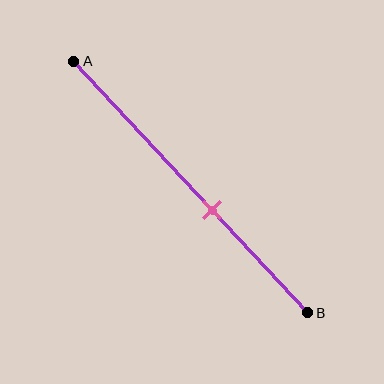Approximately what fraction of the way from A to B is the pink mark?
The pink mark is approximately 60% of the way from A to B.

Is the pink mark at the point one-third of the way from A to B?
No, the mark is at about 60% from A, not at the 33% one-third point.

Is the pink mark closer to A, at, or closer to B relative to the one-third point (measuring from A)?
The pink mark is closer to point B than the one-third point of segment AB.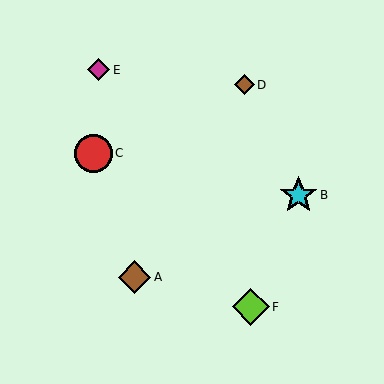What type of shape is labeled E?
Shape E is a magenta diamond.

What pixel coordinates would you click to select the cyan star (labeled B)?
Click at (298, 195) to select the cyan star B.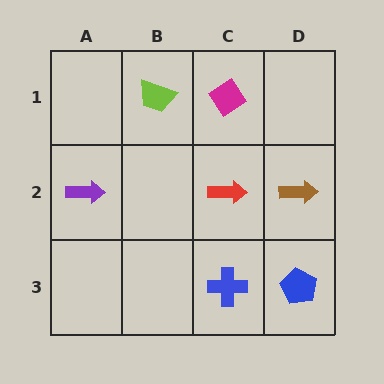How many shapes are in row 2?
3 shapes.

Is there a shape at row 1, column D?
No, that cell is empty.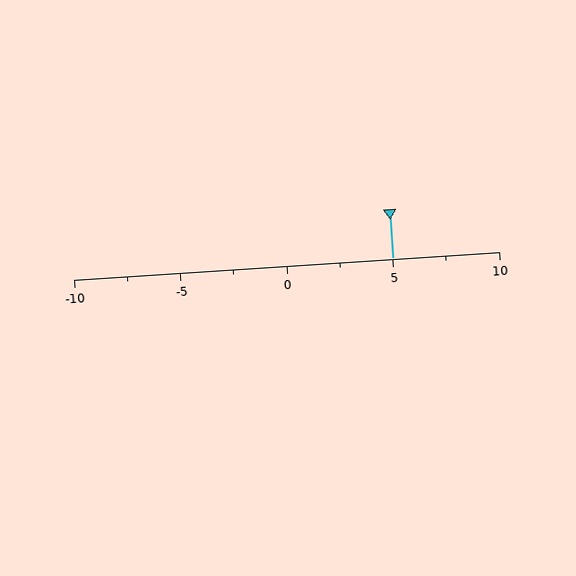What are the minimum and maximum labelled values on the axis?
The axis runs from -10 to 10.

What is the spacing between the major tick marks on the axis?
The major ticks are spaced 5 apart.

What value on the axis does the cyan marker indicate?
The marker indicates approximately 5.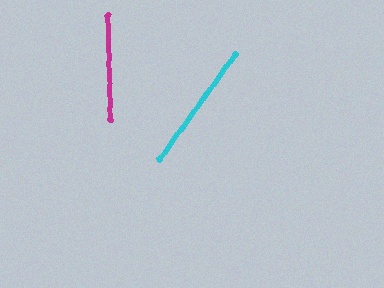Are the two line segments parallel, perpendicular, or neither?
Neither parallel nor perpendicular — they differ by about 38°.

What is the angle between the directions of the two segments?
Approximately 38 degrees.